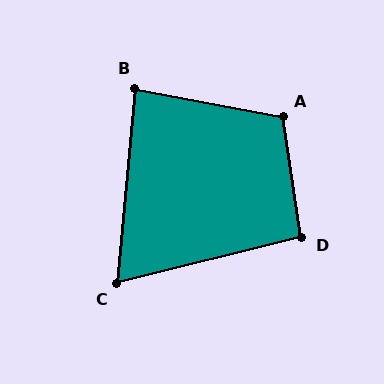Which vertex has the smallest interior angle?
C, at approximately 71 degrees.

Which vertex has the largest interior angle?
A, at approximately 109 degrees.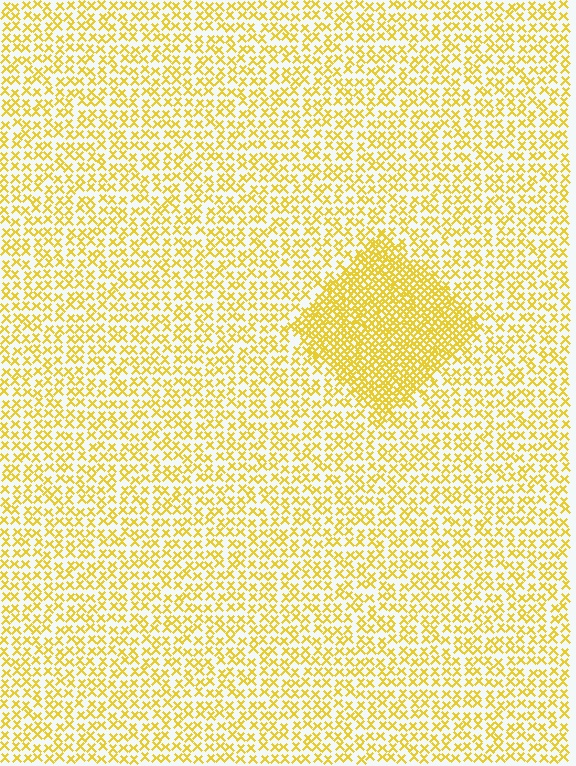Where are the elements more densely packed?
The elements are more densely packed inside the diamond boundary.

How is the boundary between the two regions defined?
The boundary is defined by a change in element density (approximately 2.3x ratio). All elements are the same color, size, and shape.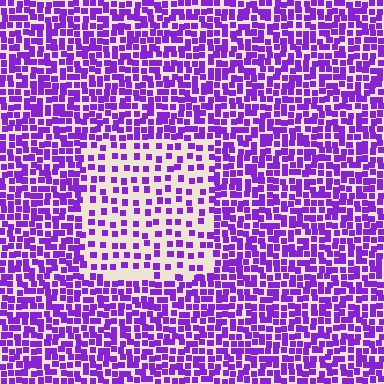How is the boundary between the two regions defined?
The boundary is defined by a change in element density (approximately 2.2x ratio). All elements are the same color, size, and shape.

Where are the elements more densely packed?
The elements are more densely packed outside the rectangle boundary.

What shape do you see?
I see a rectangle.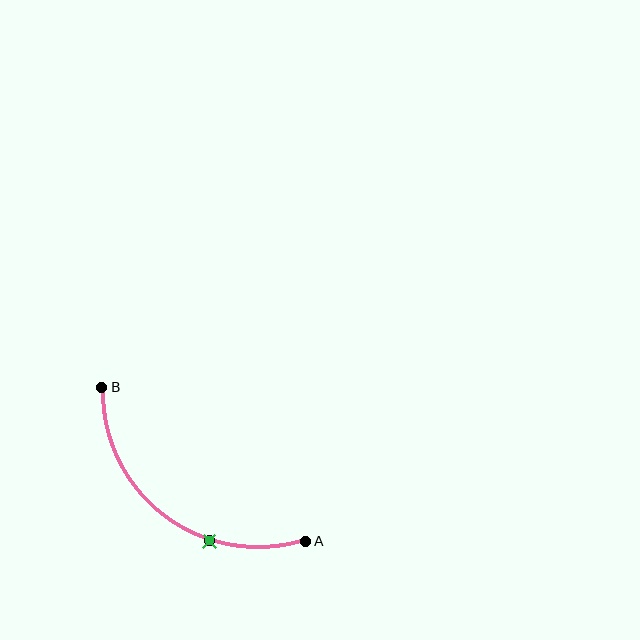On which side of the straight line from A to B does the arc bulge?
The arc bulges below and to the left of the straight line connecting A and B.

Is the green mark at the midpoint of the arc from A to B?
No. The green mark lies on the arc but is closer to endpoint A. The arc midpoint would be at the point on the curve equidistant along the arc from both A and B.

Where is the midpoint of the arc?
The arc midpoint is the point on the curve farthest from the straight line joining A and B. It sits below and to the left of that line.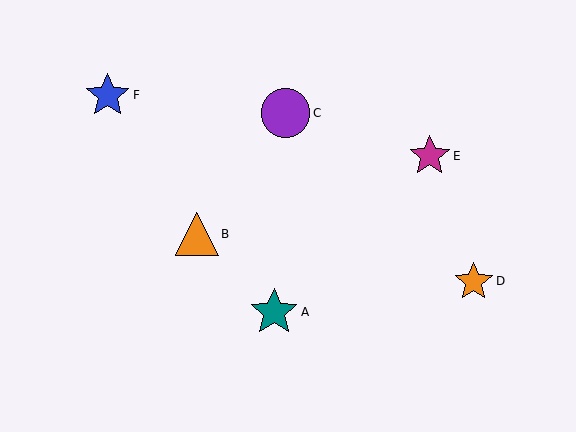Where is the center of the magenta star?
The center of the magenta star is at (430, 156).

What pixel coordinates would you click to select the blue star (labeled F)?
Click at (108, 95) to select the blue star F.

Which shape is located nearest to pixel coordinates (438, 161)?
The magenta star (labeled E) at (430, 156) is nearest to that location.